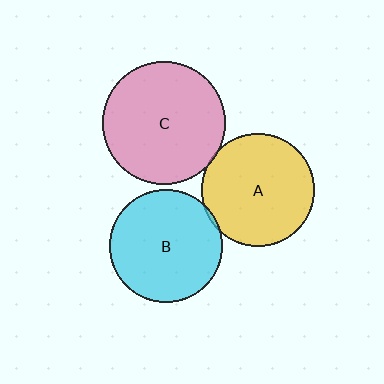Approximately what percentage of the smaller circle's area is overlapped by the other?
Approximately 5%.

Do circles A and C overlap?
Yes.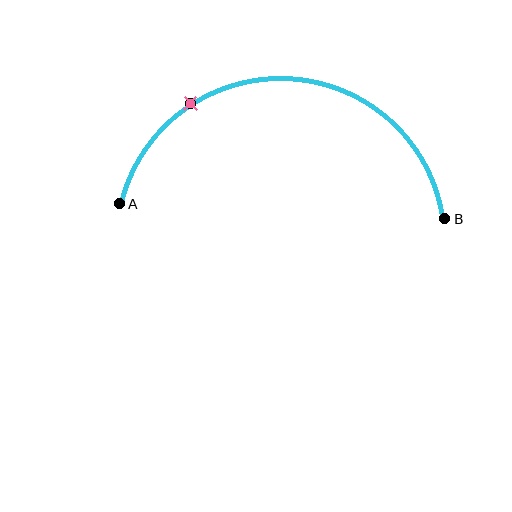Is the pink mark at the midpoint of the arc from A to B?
No. The pink mark lies on the arc but is closer to endpoint A. The arc midpoint would be at the point on the curve equidistant along the arc from both A and B.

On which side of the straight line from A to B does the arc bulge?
The arc bulges above the straight line connecting A and B.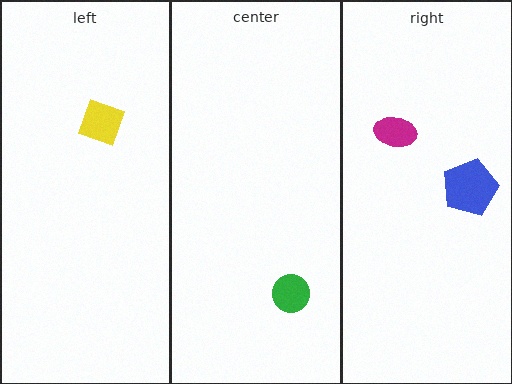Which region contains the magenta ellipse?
The right region.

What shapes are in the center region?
The green circle.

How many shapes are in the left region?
1.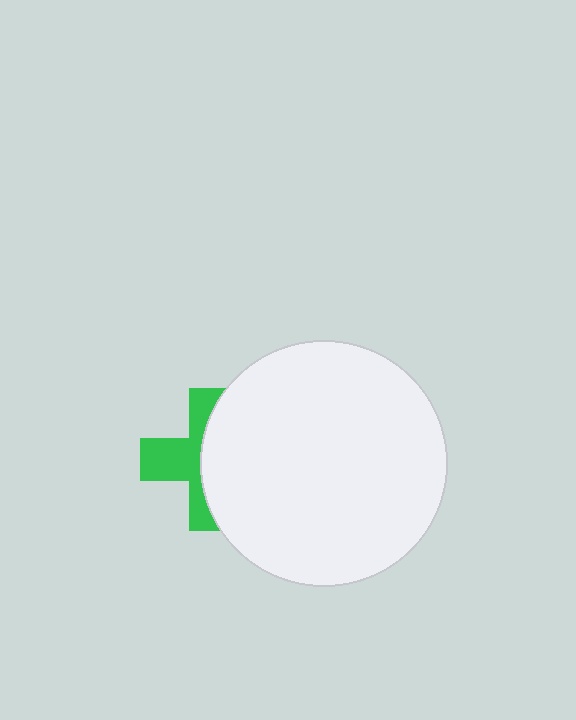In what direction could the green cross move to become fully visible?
The green cross could move left. That would shift it out from behind the white circle entirely.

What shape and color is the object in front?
The object in front is a white circle.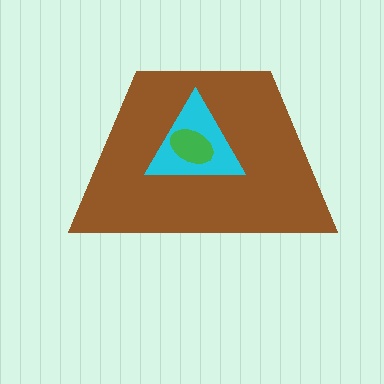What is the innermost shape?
The green ellipse.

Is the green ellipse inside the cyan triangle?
Yes.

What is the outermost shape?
The brown trapezoid.